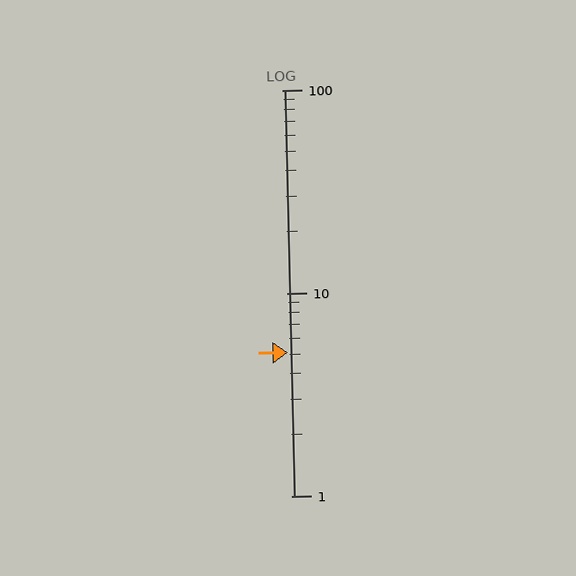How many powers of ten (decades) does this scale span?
The scale spans 2 decades, from 1 to 100.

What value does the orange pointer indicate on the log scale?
The pointer indicates approximately 5.1.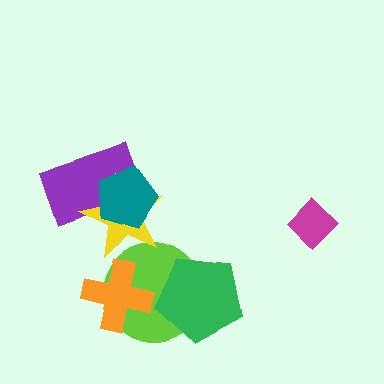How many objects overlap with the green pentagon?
1 object overlaps with the green pentagon.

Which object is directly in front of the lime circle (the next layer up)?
The green pentagon is directly in front of the lime circle.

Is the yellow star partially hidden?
Yes, it is partially covered by another shape.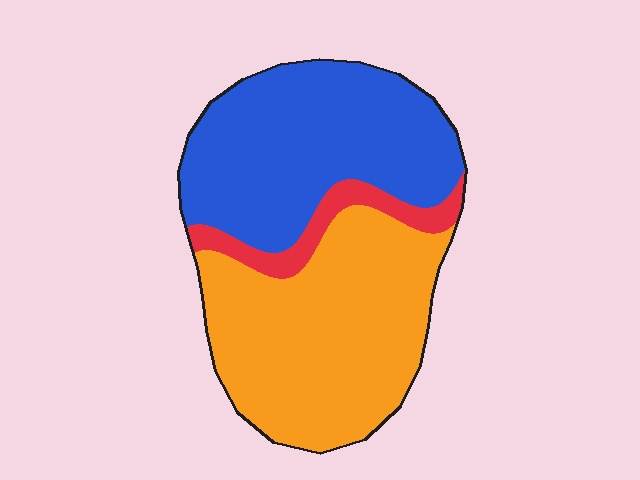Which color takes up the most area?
Orange, at roughly 50%.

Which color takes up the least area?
Red, at roughly 10%.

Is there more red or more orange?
Orange.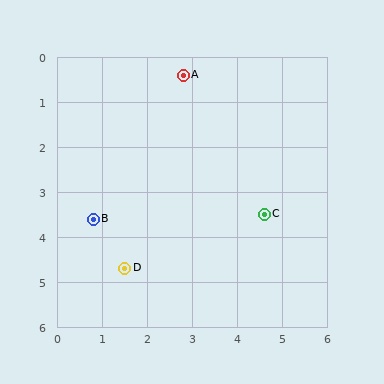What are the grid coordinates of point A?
Point A is at approximately (2.8, 0.4).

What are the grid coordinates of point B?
Point B is at approximately (0.8, 3.6).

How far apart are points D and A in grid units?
Points D and A are about 4.5 grid units apart.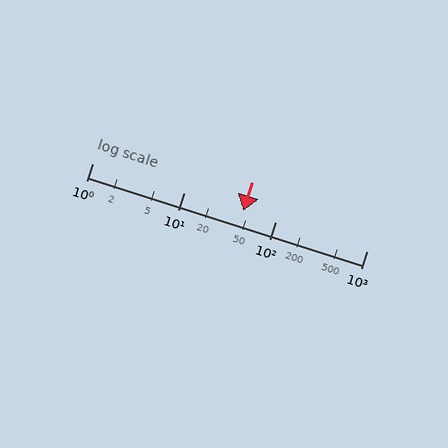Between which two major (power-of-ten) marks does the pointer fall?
The pointer is between 10 and 100.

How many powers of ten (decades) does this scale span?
The scale spans 3 decades, from 1 to 1000.